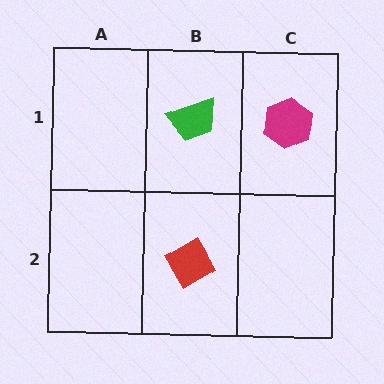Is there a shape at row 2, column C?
No, that cell is empty.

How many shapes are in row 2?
1 shape.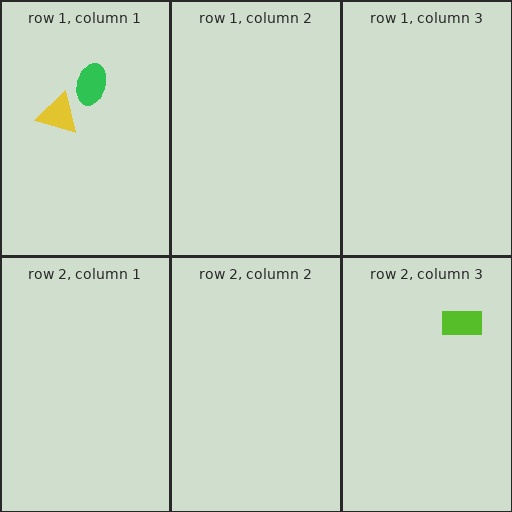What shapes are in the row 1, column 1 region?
The green ellipse, the yellow triangle.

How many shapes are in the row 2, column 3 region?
1.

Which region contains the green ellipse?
The row 1, column 1 region.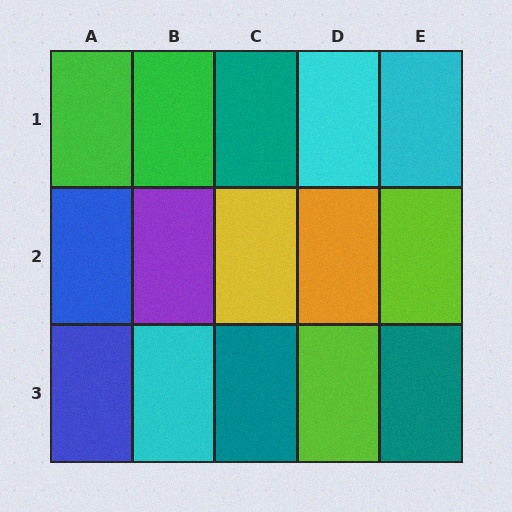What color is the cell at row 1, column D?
Cyan.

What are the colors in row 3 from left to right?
Blue, cyan, teal, lime, teal.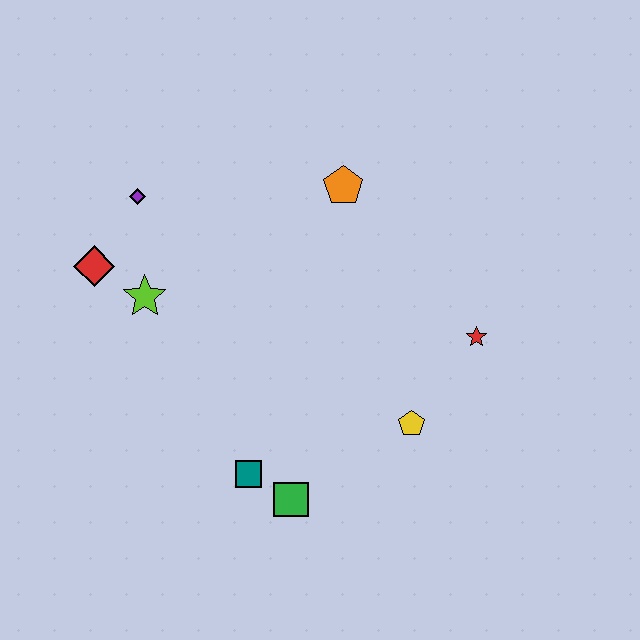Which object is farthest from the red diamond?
The red star is farthest from the red diamond.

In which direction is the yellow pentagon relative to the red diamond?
The yellow pentagon is to the right of the red diamond.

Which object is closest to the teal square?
The green square is closest to the teal square.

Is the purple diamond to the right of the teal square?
No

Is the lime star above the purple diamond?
No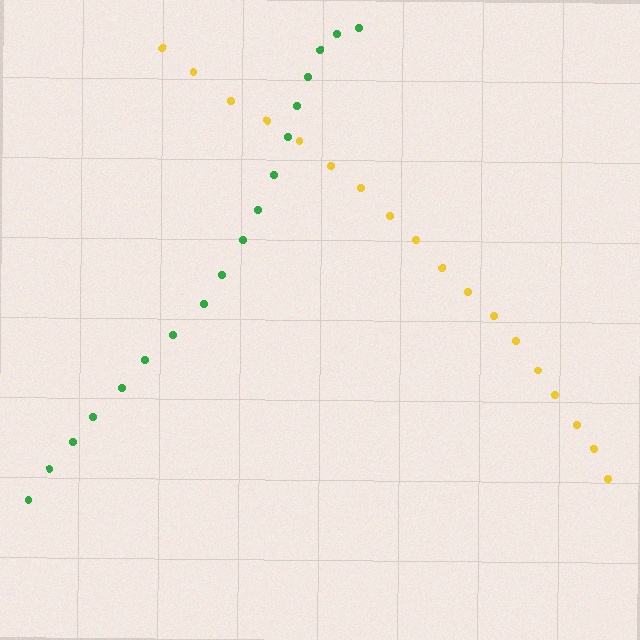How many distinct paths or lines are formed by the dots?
There are 2 distinct paths.